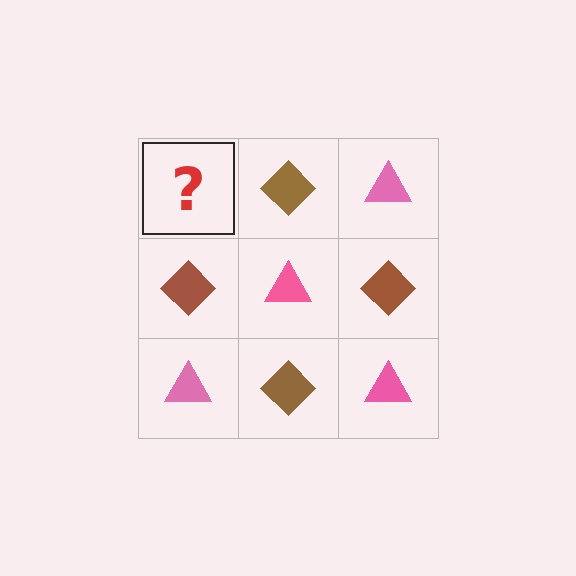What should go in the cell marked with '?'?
The missing cell should contain a pink triangle.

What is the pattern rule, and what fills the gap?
The rule is that it alternates pink triangle and brown diamond in a checkerboard pattern. The gap should be filled with a pink triangle.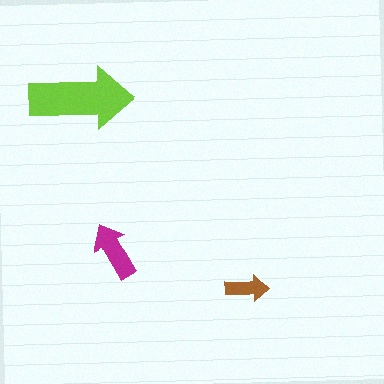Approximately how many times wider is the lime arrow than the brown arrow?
About 2.5 times wider.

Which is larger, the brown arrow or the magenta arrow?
The magenta one.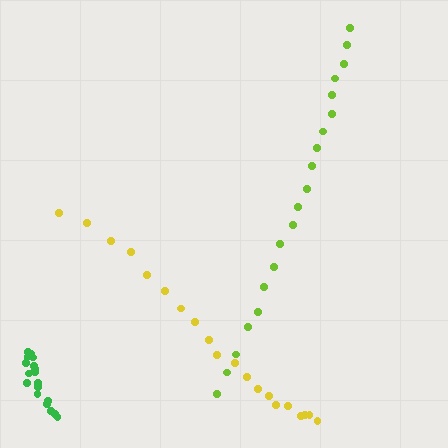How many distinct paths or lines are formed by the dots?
There are 3 distinct paths.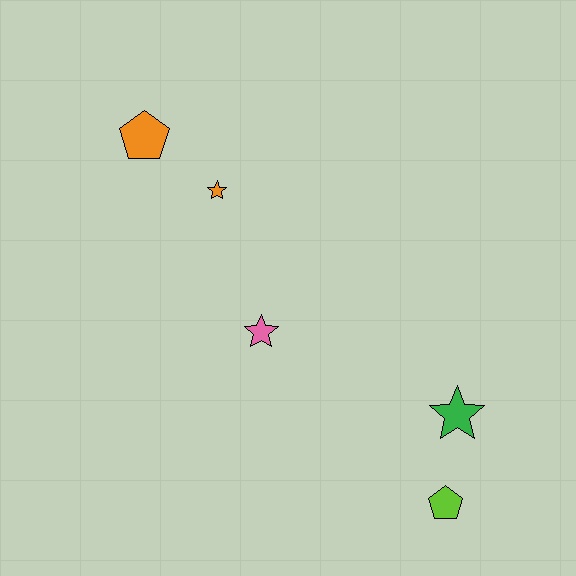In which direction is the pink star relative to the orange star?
The pink star is below the orange star.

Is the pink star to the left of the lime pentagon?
Yes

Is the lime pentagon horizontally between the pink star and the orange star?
No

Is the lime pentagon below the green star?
Yes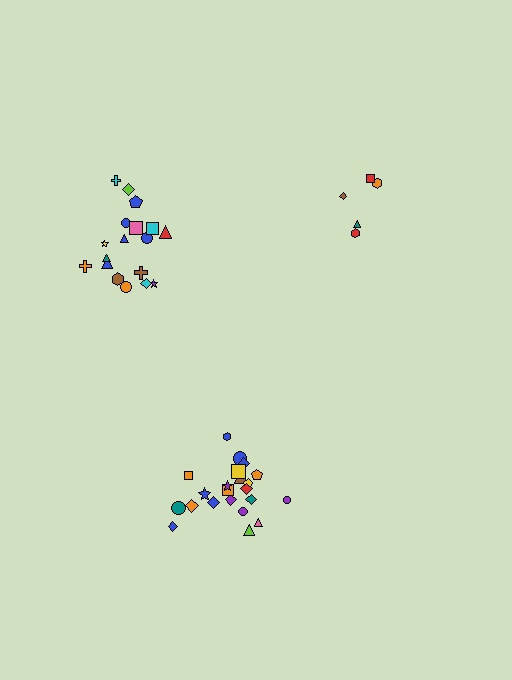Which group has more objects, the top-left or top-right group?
The top-left group.